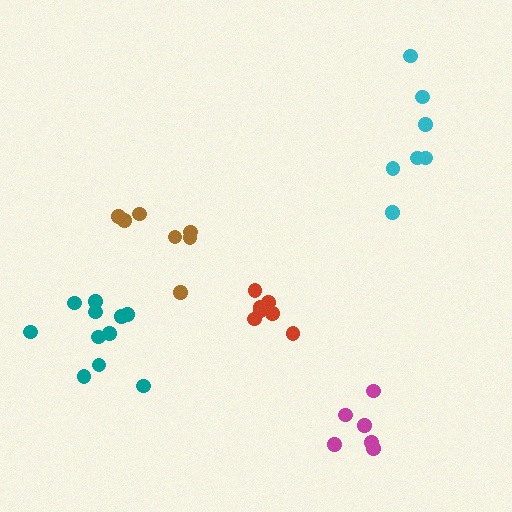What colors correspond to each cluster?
The clusters are colored: red, magenta, brown, cyan, teal.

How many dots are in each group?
Group 1: 7 dots, Group 2: 6 dots, Group 3: 7 dots, Group 4: 7 dots, Group 5: 11 dots (38 total).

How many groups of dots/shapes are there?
There are 5 groups.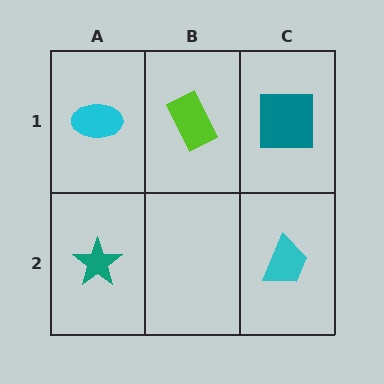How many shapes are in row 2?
2 shapes.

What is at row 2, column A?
A teal star.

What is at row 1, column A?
A cyan ellipse.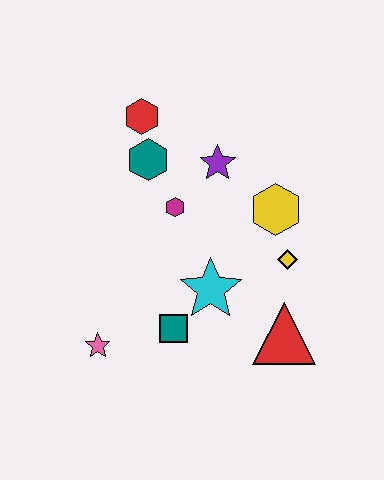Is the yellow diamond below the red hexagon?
Yes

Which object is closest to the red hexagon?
The teal hexagon is closest to the red hexagon.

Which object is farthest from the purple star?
The pink star is farthest from the purple star.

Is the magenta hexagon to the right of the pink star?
Yes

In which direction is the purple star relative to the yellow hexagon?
The purple star is to the left of the yellow hexagon.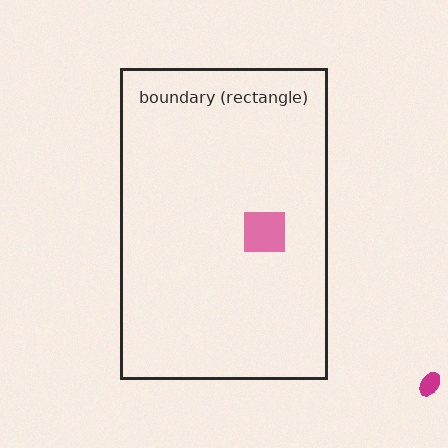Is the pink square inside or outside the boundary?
Inside.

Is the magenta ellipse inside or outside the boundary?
Outside.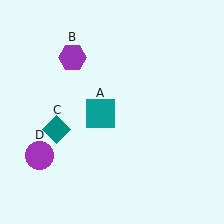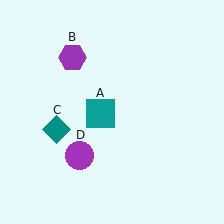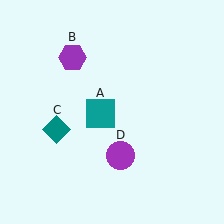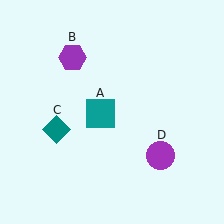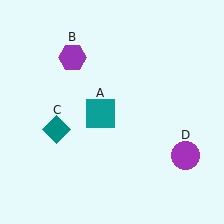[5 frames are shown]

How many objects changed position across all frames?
1 object changed position: purple circle (object D).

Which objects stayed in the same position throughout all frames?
Teal square (object A) and purple hexagon (object B) and teal diamond (object C) remained stationary.